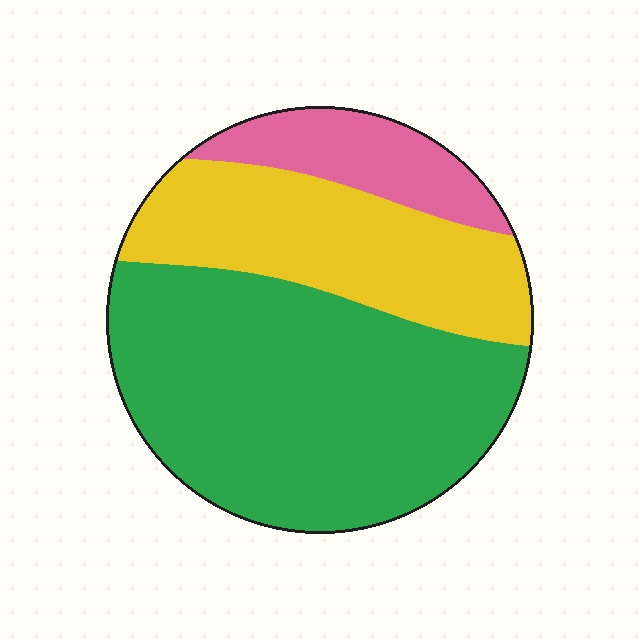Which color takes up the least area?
Pink, at roughly 15%.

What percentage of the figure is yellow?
Yellow takes up about one third (1/3) of the figure.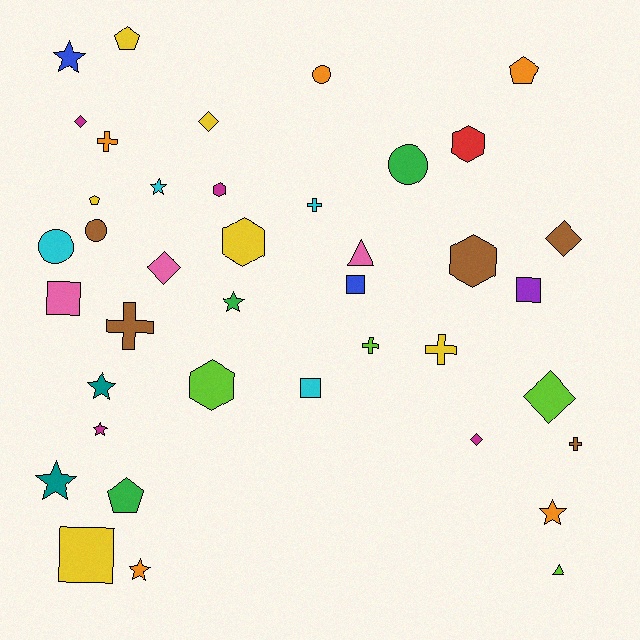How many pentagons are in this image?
There are 4 pentagons.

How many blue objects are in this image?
There are 2 blue objects.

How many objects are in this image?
There are 40 objects.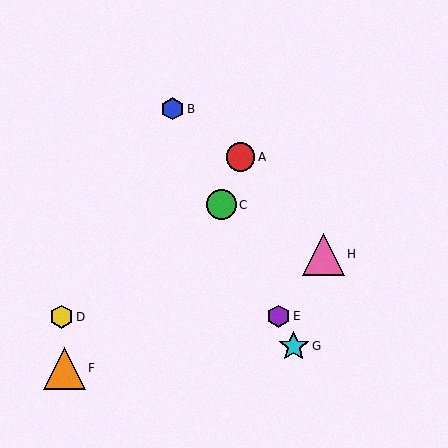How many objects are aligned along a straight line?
4 objects (B, C, E, G) are aligned along a straight line.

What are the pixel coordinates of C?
Object C is at (222, 205).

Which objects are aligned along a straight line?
Objects B, C, E, G are aligned along a straight line.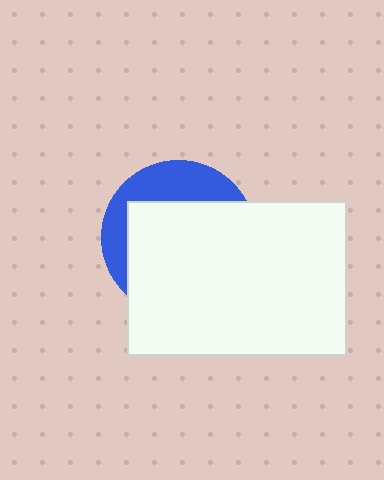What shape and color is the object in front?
The object in front is a white rectangle.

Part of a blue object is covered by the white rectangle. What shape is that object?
It is a circle.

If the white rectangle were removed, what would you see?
You would see the complete blue circle.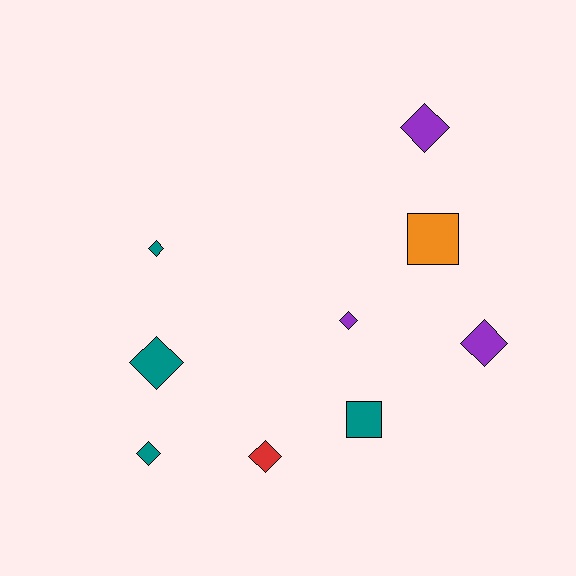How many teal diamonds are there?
There are 3 teal diamonds.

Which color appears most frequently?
Teal, with 4 objects.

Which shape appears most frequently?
Diamond, with 7 objects.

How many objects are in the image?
There are 9 objects.